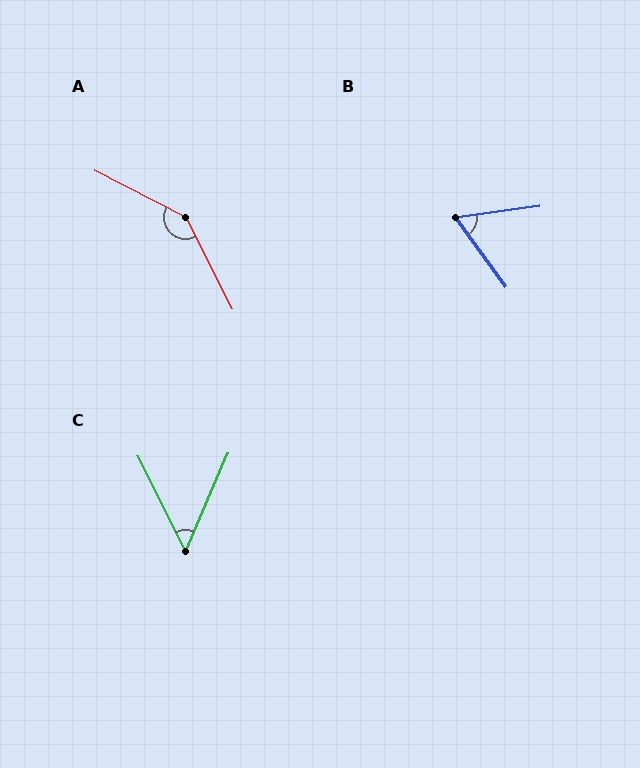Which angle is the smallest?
C, at approximately 50 degrees.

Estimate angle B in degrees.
Approximately 62 degrees.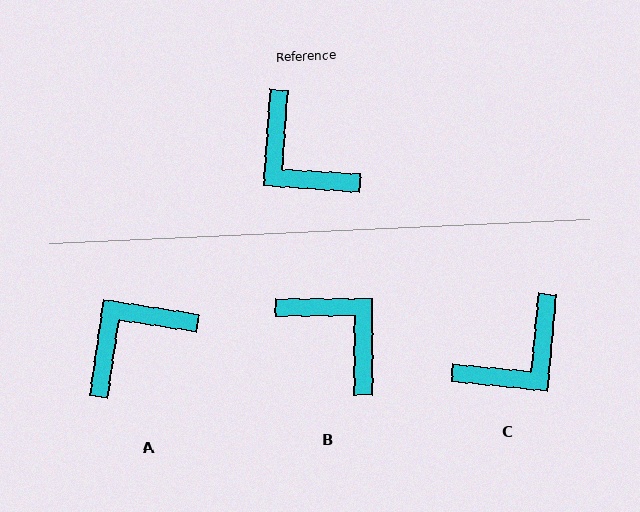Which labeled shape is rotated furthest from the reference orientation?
B, about 176 degrees away.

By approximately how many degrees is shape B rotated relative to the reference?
Approximately 176 degrees clockwise.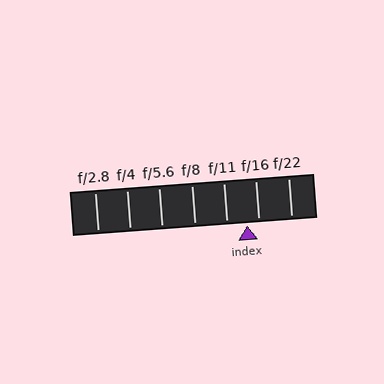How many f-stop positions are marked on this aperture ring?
There are 7 f-stop positions marked.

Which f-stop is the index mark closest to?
The index mark is closest to f/16.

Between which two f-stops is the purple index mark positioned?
The index mark is between f/11 and f/16.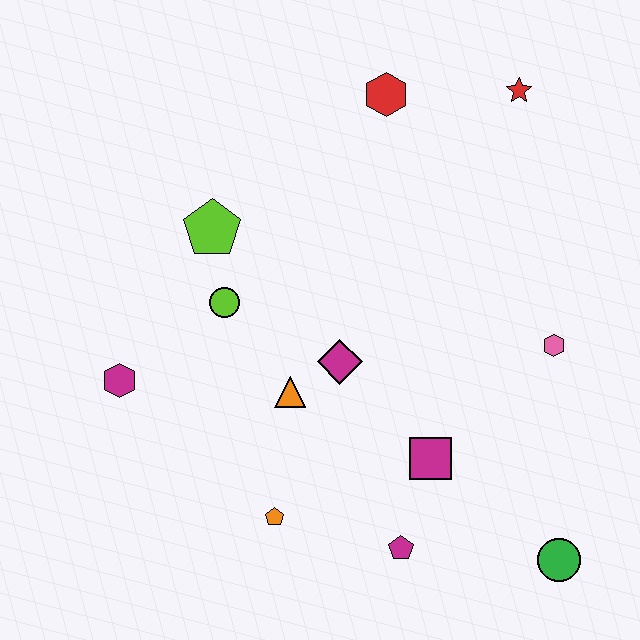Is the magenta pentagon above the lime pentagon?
No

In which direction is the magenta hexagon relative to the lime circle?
The magenta hexagon is to the left of the lime circle.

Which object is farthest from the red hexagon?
The green circle is farthest from the red hexagon.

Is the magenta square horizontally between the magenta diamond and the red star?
Yes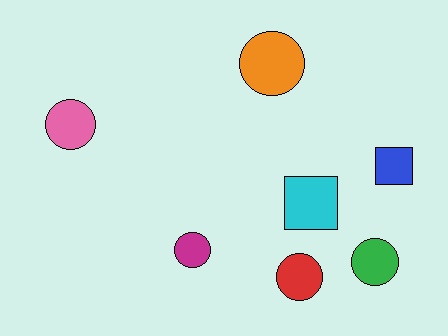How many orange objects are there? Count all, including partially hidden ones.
There is 1 orange object.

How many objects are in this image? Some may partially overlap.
There are 7 objects.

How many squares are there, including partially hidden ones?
There are 2 squares.